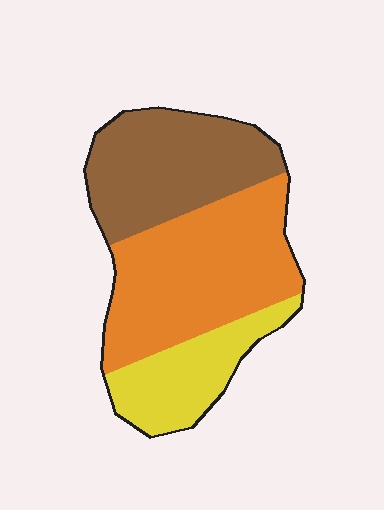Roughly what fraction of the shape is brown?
Brown takes up between a third and a half of the shape.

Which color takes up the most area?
Orange, at roughly 45%.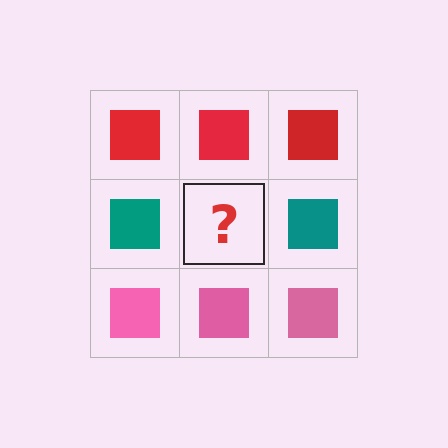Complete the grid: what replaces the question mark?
The question mark should be replaced with a teal square.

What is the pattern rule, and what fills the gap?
The rule is that each row has a consistent color. The gap should be filled with a teal square.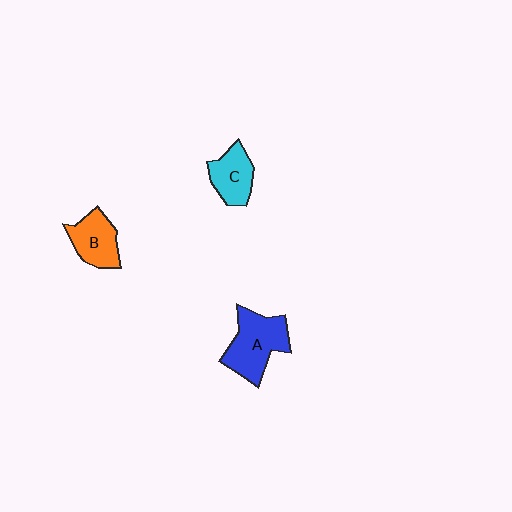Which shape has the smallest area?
Shape C (cyan).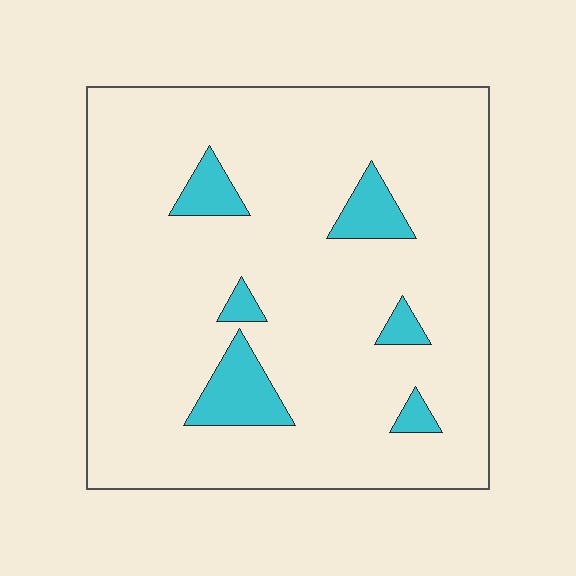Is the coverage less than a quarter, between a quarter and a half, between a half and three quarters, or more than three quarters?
Less than a quarter.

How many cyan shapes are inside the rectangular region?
6.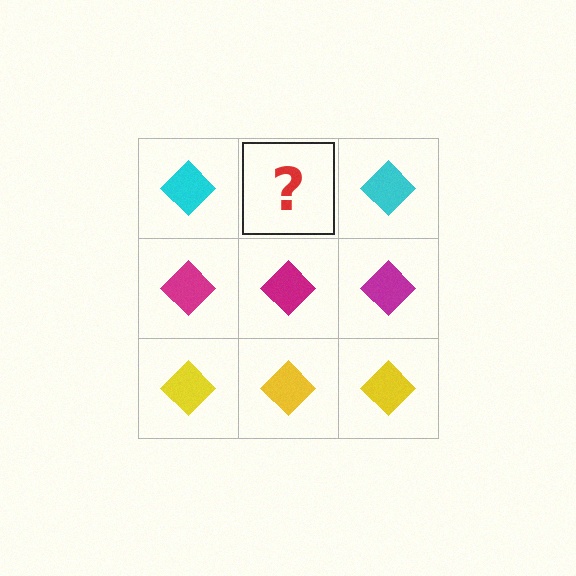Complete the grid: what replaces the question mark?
The question mark should be replaced with a cyan diamond.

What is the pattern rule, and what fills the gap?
The rule is that each row has a consistent color. The gap should be filled with a cyan diamond.